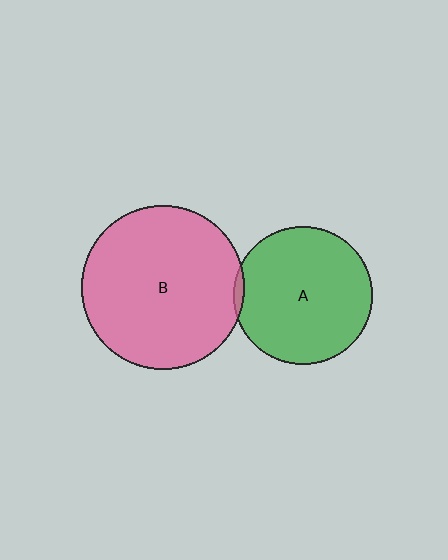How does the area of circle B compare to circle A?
Approximately 1.4 times.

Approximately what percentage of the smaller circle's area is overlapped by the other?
Approximately 5%.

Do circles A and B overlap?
Yes.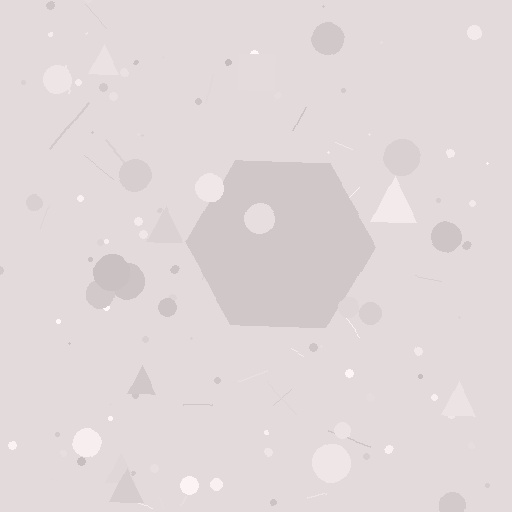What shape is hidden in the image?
A hexagon is hidden in the image.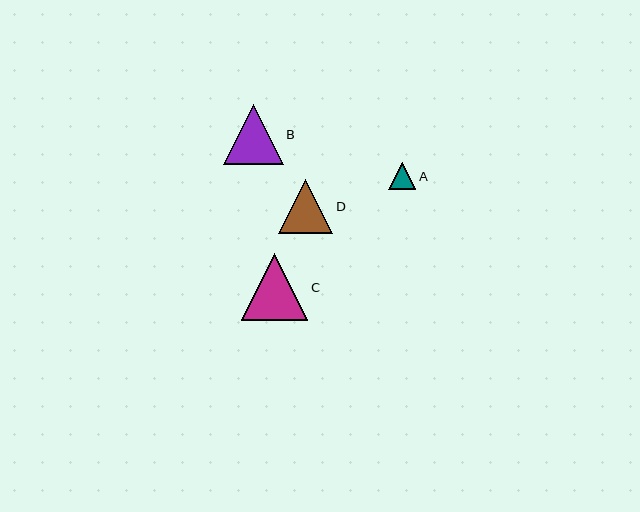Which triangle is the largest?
Triangle C is the largest with a size of approximately 66 pixels.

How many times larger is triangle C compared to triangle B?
Triangle C is approximately 1.1 times the size of triangle B.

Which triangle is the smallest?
Triangle A is the smallest with a size of approximately 27 pixels.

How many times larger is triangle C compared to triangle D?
Triangle C is approximately 1.2 times the size of triangle D.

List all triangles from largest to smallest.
From largest to smallest: C, B, D, A.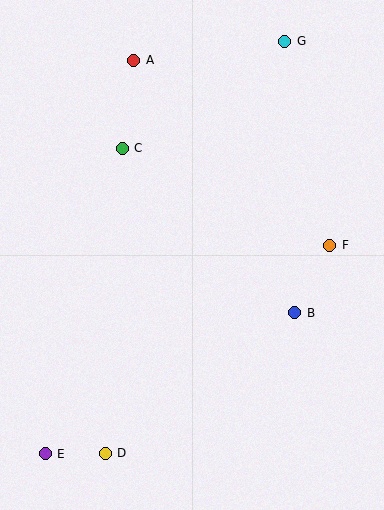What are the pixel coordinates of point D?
Point D is at (105, 453).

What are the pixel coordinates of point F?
Point F is at (330, 245).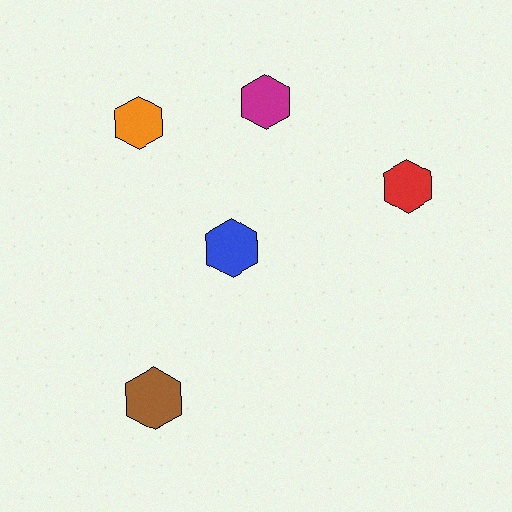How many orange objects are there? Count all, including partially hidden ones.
There is 1 orange object.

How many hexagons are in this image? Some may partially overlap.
There are 5 hexagons.